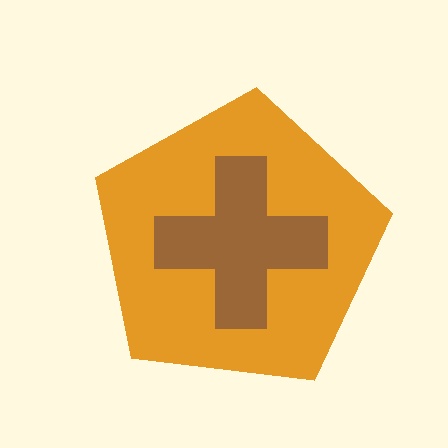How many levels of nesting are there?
2.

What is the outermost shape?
The orange pentagon.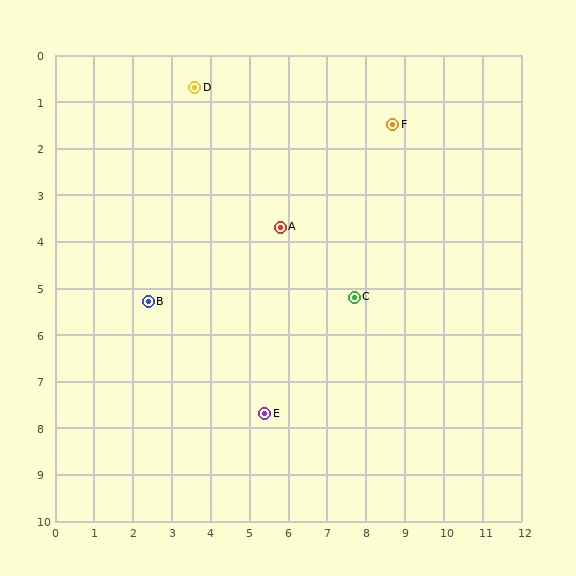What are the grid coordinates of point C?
Point C is at approximately (7.7, 5.2).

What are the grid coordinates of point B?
Point B is at approximately (2.4, 5.3).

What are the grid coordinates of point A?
Point A is at approximately (5.8, 3.7).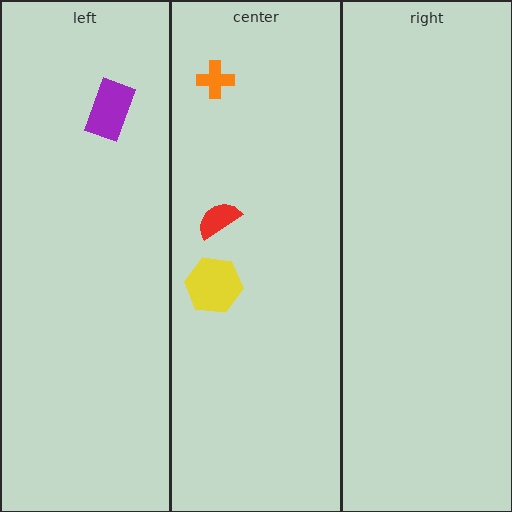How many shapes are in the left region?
1.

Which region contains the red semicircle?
The center region.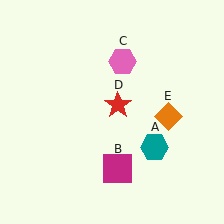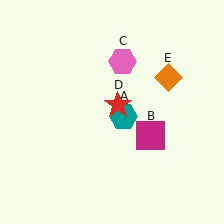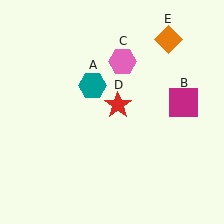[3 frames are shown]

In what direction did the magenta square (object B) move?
The magenta square (object B) moved up and to the right.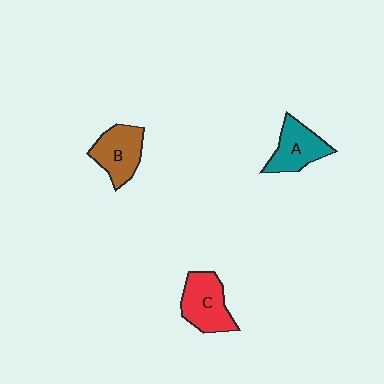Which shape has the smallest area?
Shape A (teal).